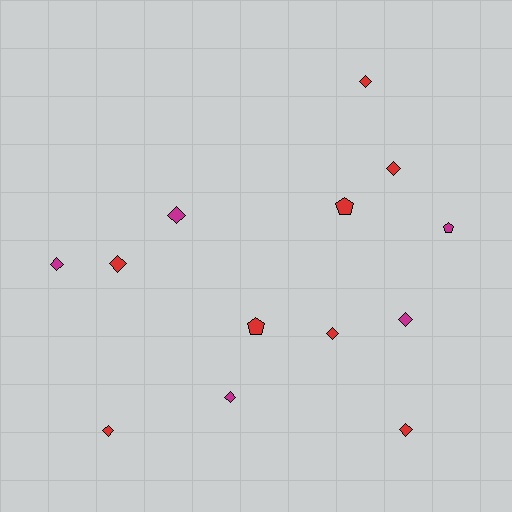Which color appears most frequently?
Red, with 8 objects.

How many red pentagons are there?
There are 2 red pentagons.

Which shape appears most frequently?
Diamond, with 10 objects.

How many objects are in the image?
There are 13 objects.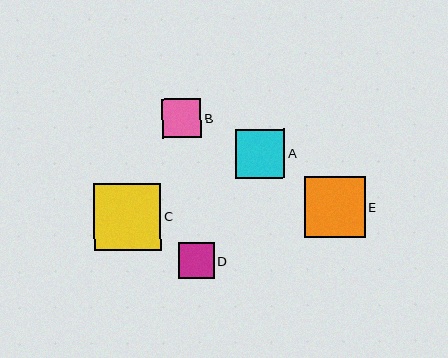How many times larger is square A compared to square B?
Square A is approximately 1.3 times the size of square B.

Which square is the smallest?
Square D is the smallest with a size of approximately 36 pixels.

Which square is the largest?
Square C is the largest with a size of approximately 67 pixels.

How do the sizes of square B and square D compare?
Square B and square D are approximately the same size.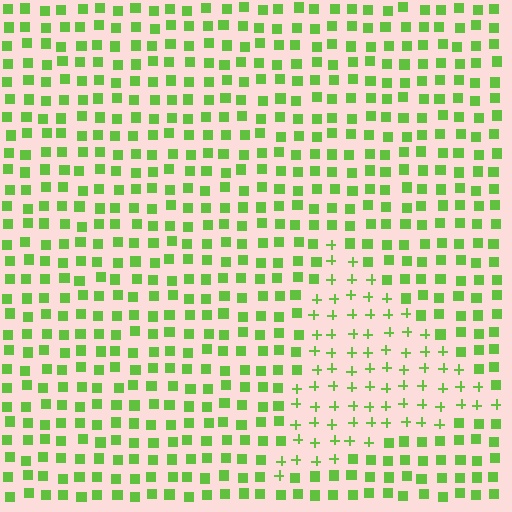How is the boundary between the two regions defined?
The boundary is defined by a change in element shape: plus signs inside vs. squares outside. All elements share the same color and spacing.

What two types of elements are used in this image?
The image uses plus signs inside the triangle region and squares outside it.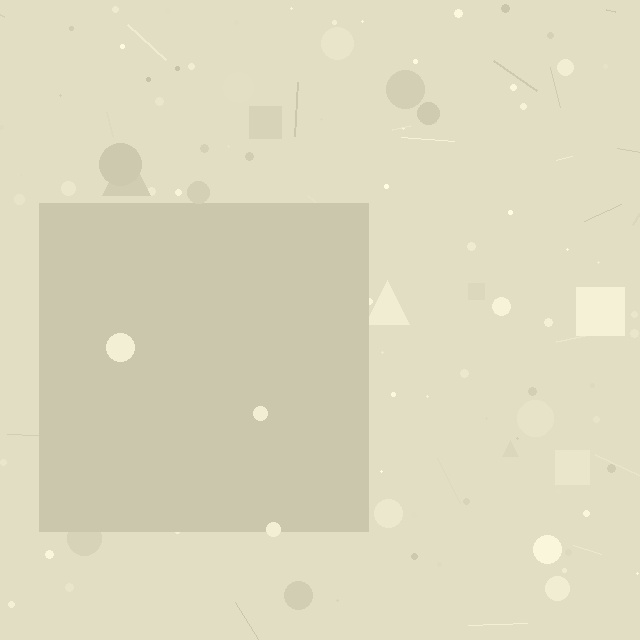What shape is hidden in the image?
A square is hidden in the image.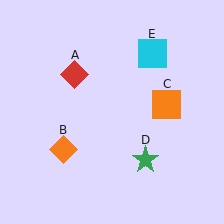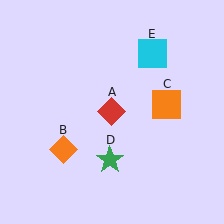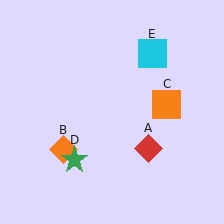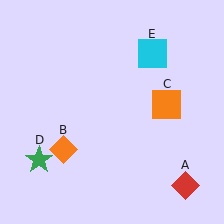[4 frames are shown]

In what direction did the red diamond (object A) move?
The red diamond (object A) moved down and to the right.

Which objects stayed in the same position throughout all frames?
Orange diamond (object B) and orange square (object C) and cyan square (object E) remained stationary.